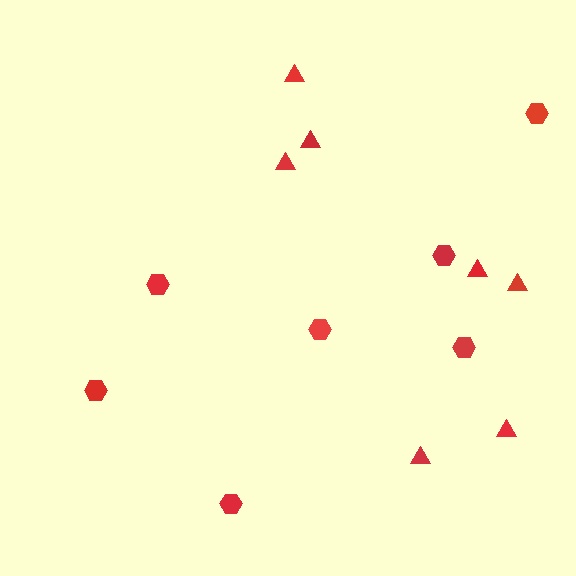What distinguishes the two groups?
There are 2 groups: one group of hexagons (7) and one group of triangles (7).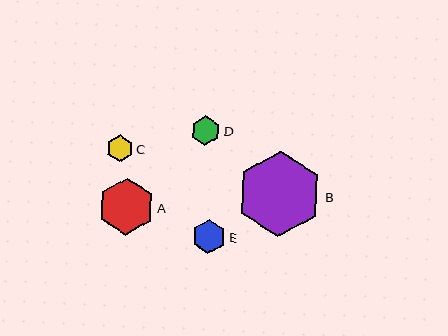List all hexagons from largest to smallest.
From largest to smallest: B, A, E, D, C.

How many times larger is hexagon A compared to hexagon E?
Hexagon A is approximately 1.7 times the size of hexagon E.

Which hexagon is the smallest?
Hexagon C is the smallest with a size of approximately 27 pixels.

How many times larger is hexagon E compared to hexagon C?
Hexagon E is approximately 1.3 times the size of hexagon C.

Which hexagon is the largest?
Hexagon B is the largest with a size of approximately 85 pixels.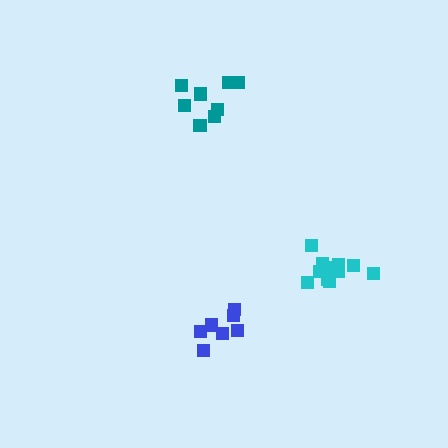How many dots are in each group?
Group 1: 11 dots, Group 2: 7 dots, Group 3: 8 dots (26 total).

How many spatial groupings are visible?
There are 3 spatial groupings.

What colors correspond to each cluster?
The clusters are colored: cyan, blue, teal.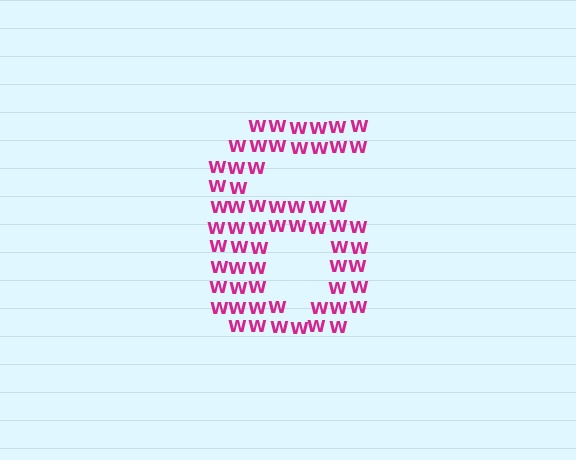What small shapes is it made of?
It is made of small letter W's.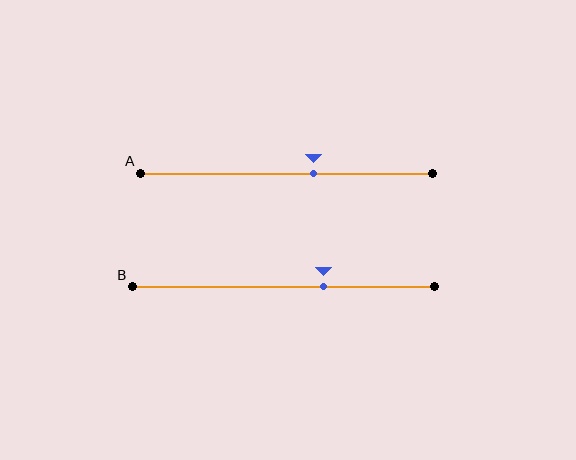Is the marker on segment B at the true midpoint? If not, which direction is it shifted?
No, the marker on segment B is shifted to the right by about 13% of the segment length.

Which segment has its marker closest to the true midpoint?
Segment A has its marker closest to the true midpoint.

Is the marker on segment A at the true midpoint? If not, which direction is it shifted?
No, the marker on segment A is shifted to the right by about 9% of the segment length.